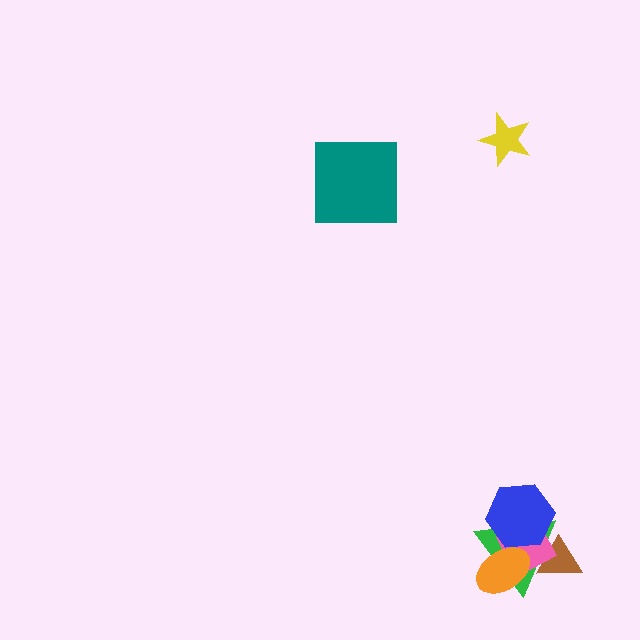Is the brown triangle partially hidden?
Yes, it is partially covered by another shape.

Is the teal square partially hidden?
No, no other shape covers it.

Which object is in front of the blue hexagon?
The orange ellipse is in front of the blue hexagon.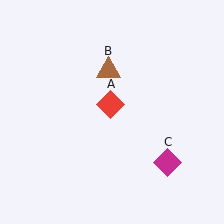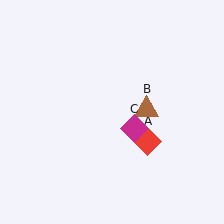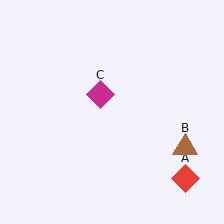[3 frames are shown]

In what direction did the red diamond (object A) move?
The red diamond (object A) moved down and to the right.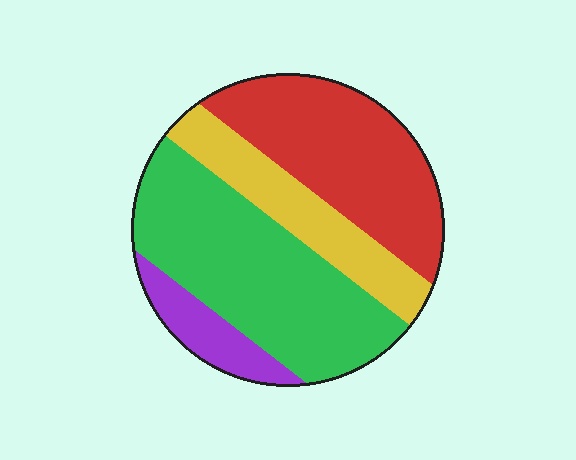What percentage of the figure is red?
Red covers around 30% of the figure.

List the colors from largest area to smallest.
From largest to smallest: green, red, yellow, purple.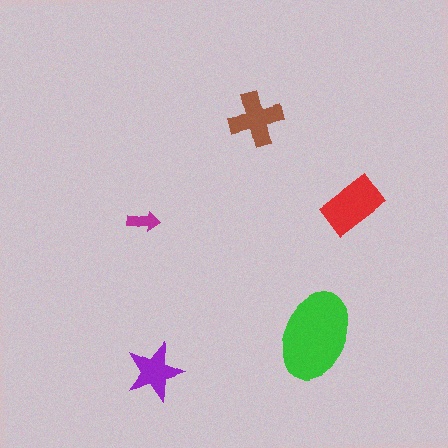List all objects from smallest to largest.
The magenta arrow, the purple star, the brown cross, the red rectangle, the green ellipse.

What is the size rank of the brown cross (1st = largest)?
3rd.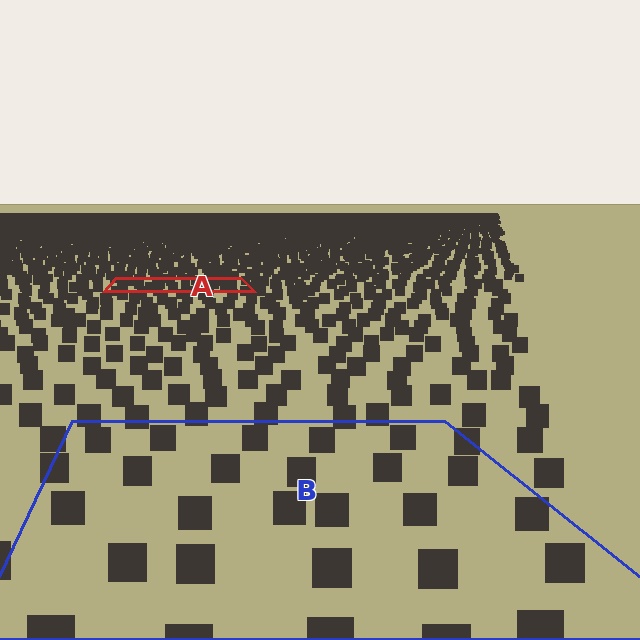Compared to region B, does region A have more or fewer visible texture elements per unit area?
Region A has more texture elements per unit area — they are packed more densely because it is farther away.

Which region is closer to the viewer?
Region B is closer. The texture elements there are larger and more spread out.